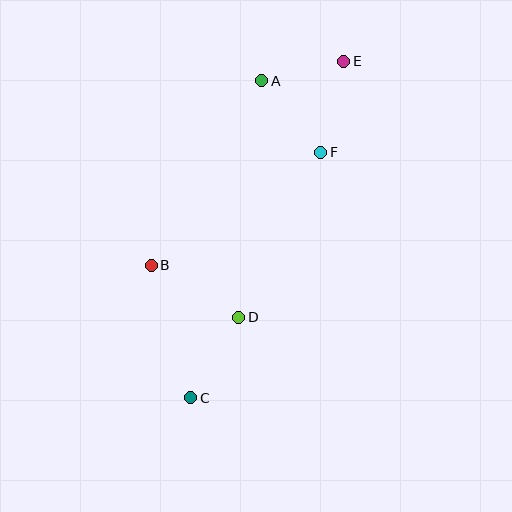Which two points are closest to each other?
Points A and E are closest to each other.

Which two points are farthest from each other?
Points C and E are farthest from each other.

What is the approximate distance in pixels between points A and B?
The distance between A and B is approximately 215 pixels.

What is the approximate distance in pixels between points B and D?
The distance between B and D is approximately 102 pixels.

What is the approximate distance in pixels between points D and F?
The distance between D and F is approximately 184 pixels.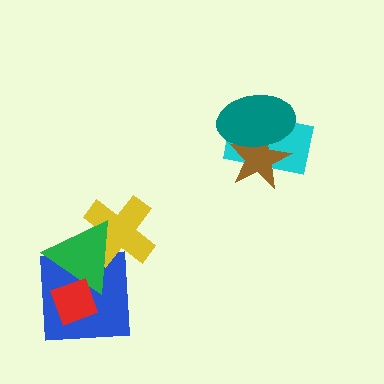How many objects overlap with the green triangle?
3 objects overlap with the green triangle.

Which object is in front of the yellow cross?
The green triangle is in front of the yellow cross.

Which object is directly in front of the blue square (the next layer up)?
The green triangle is directly in front of the blue square.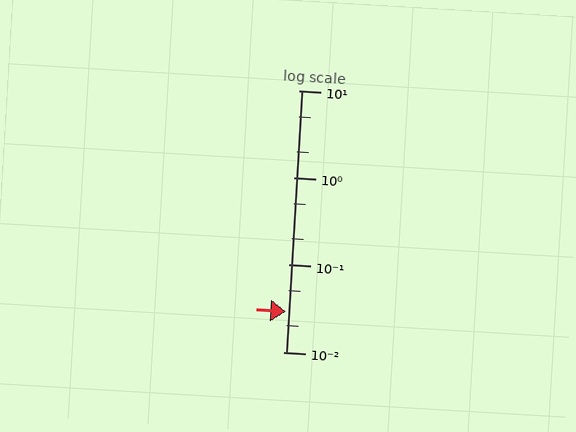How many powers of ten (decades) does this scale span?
The scale spans 3 decades, from 0.01 to 10.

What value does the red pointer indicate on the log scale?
The pointer indicates approximately 0.029.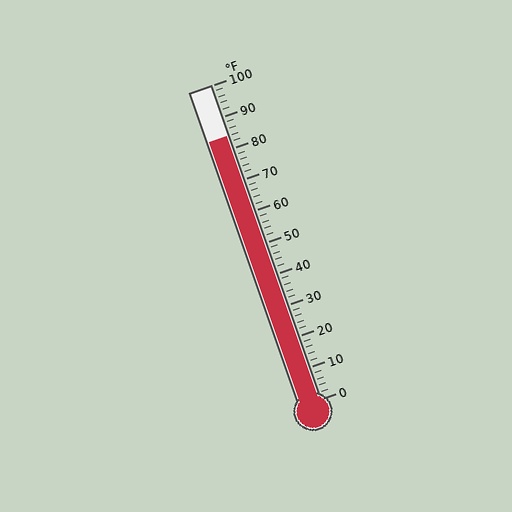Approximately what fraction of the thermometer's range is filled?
The thermometer is filled to approximately 85% of its range.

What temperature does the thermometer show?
The thermometer shows approximately 84°F.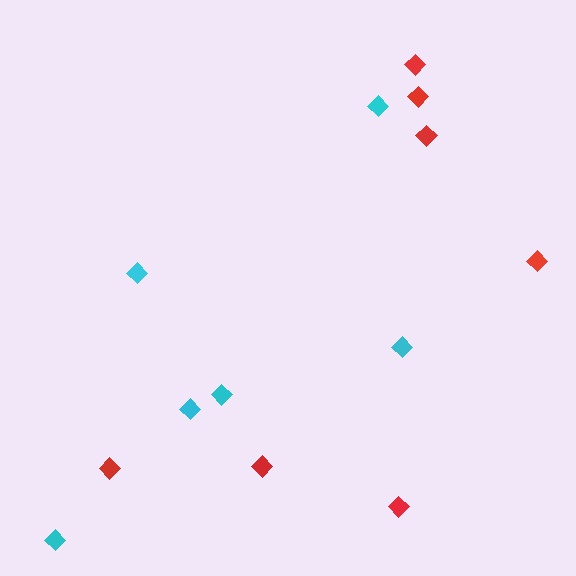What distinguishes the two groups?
There are 2 groups: one group of red diamonds (7) and one group of cyan diamonds (6).